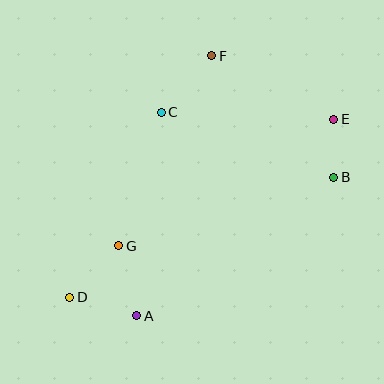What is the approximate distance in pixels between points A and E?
The distance between A and E is approximately 278 pixels.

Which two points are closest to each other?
Points B and E are closest to each other.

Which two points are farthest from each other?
Points D and E are farthest from each other.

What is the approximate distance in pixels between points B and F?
The distance between B and F is approximately 172 pixels.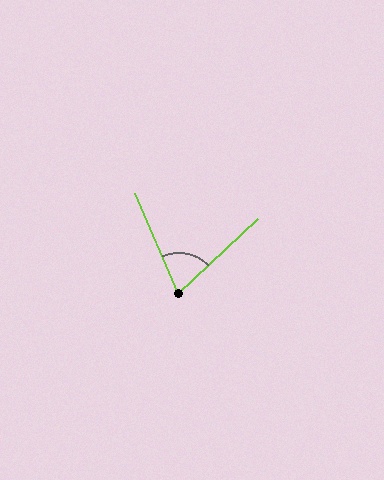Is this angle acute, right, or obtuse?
It is acute.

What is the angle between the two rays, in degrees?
Approximately 70 degrees.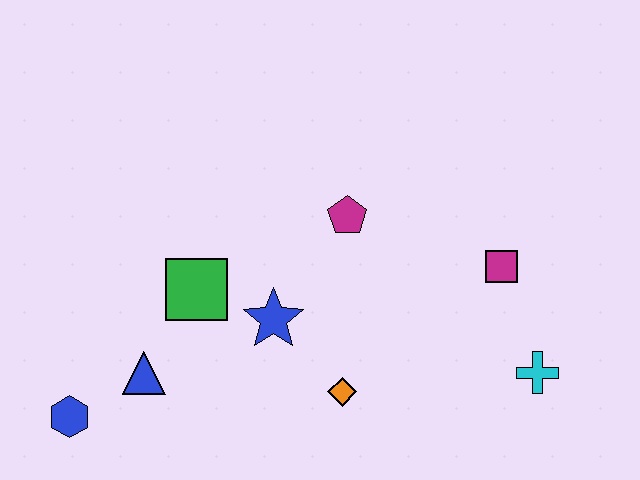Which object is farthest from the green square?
The cyan cross is farthest from the green square.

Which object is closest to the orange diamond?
The blue star is closest to the orange diamond.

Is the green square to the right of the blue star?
No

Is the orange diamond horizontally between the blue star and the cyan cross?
Yes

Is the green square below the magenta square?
Yes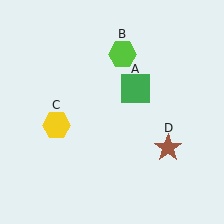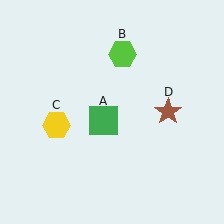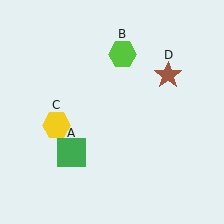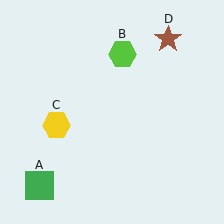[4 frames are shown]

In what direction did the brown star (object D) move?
The brown star (object D) moved up.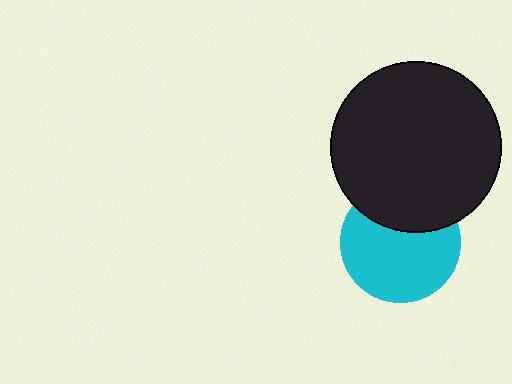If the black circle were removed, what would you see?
You would see the complete cyan circle.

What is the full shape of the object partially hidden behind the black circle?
The partially hidden object is a cyan circle.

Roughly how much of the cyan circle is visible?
Most of it is visible (roughly 68%).